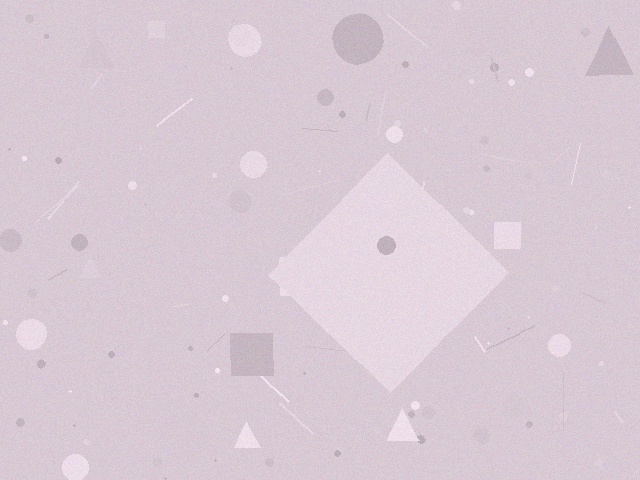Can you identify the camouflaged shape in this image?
The camouflaged shape is a diamond.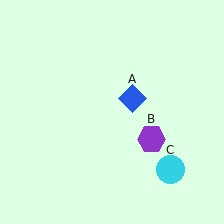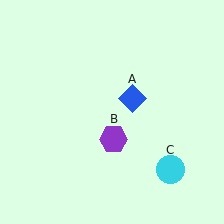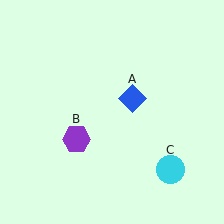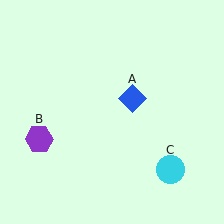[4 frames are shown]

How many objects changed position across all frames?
1 object changed position: purple hexagon (object B).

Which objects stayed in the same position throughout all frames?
Blue diamond (object A) and cyan circle (object C) remained stationary.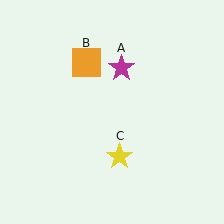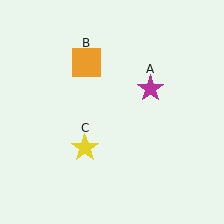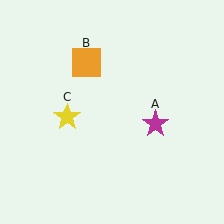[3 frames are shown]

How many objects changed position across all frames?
2 objects changed position: magenta star (object A), yellow star (object C).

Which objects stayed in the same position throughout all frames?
Orange square (object B) remained stationary.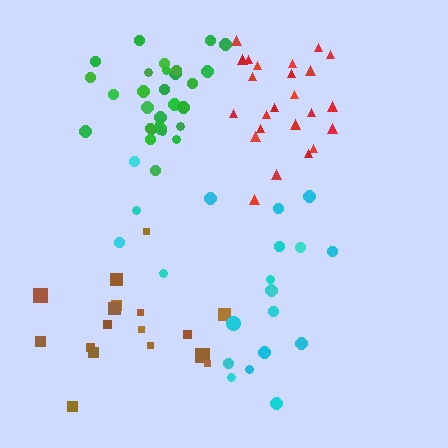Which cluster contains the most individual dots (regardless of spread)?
Green (29).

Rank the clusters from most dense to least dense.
green, red, cyan, brown.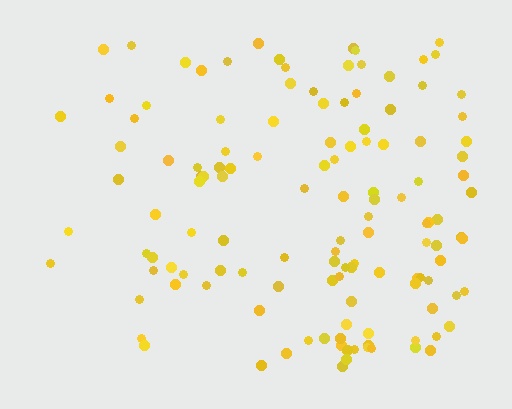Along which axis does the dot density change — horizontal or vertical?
Horizontal.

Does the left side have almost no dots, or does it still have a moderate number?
Still a moderate number, just noticeably fewer than the right.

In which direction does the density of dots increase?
From left to right, with the right side densest.